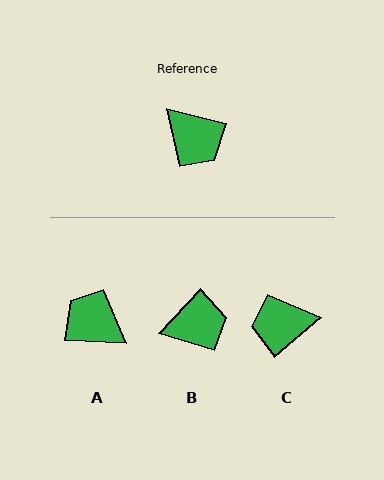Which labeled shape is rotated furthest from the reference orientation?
A, about 169 degrees away.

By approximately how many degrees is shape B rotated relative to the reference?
Approximately 61 degrees counter-clockwise.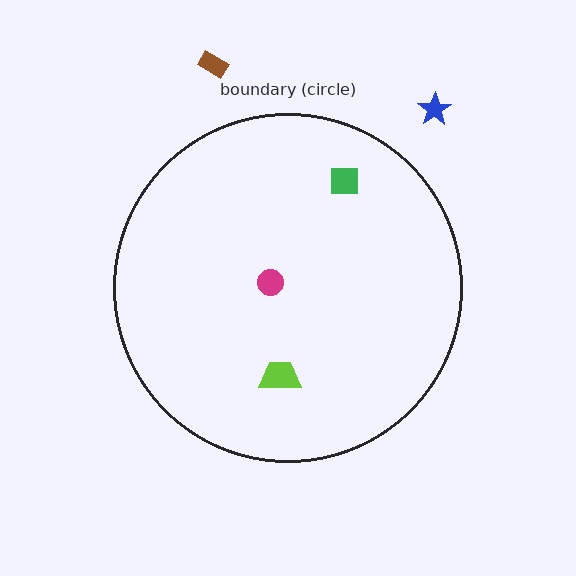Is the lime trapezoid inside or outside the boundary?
Inside.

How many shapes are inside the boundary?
3 inside, 2 outside.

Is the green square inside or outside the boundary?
Inside.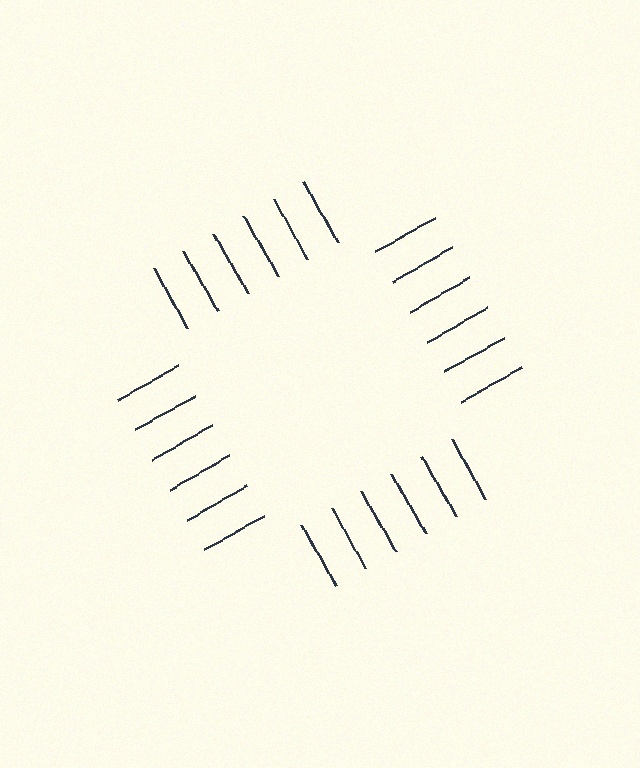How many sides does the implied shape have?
4 sides — the line-ends trace a square.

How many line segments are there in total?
24 — 6 along each of the 4 edges.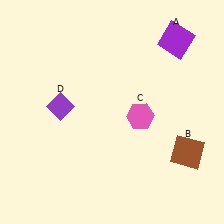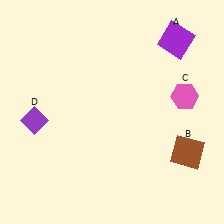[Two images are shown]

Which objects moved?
The objects that moved are: the pink hexagon (C), the purple diamond (D).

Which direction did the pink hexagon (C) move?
The pink hexagon (C) moved right.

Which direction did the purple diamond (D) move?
The purple diamond (D) moved left.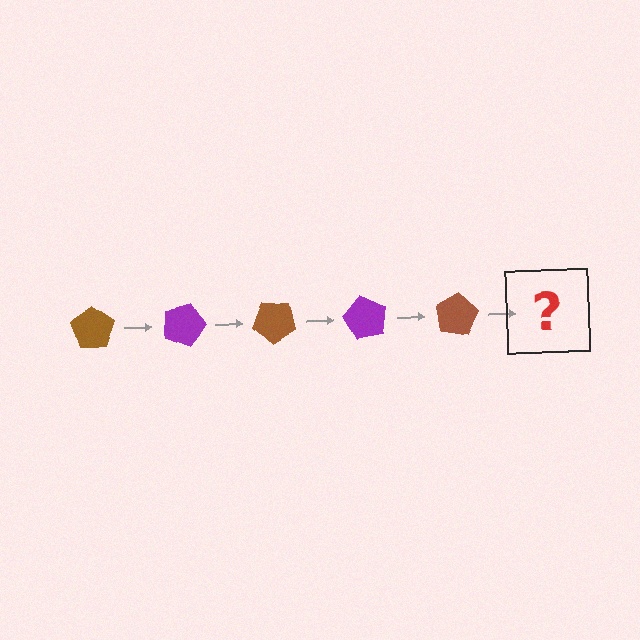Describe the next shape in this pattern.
It should be a purple pentagon, rotated 100 degrees from the start.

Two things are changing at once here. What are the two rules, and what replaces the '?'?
The two rules are that it rotates 20 degrees each step and the color cycles through brown and purple. The '?' should be a purple pentagon, rotated 100 degrees from the start.